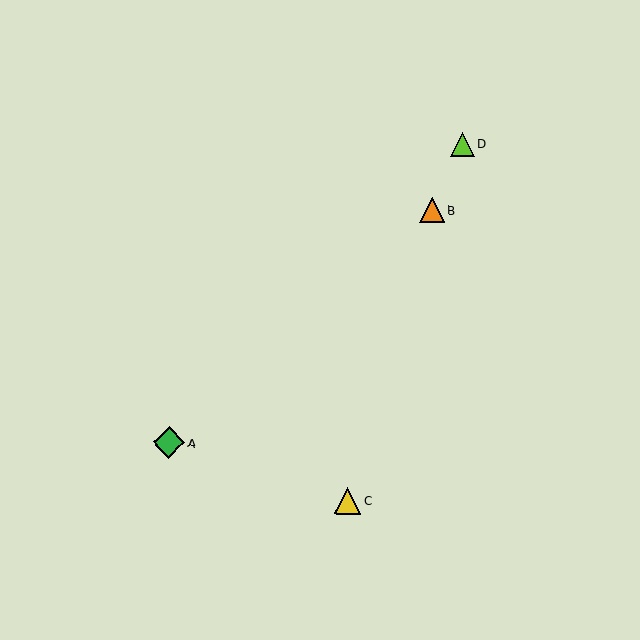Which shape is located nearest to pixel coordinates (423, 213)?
The orange triangle (labeled B) at (432, 210) is nearest to that location.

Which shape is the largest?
The green diamond (labeled A) is the largest.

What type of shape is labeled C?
Shape C is a yellow triangle.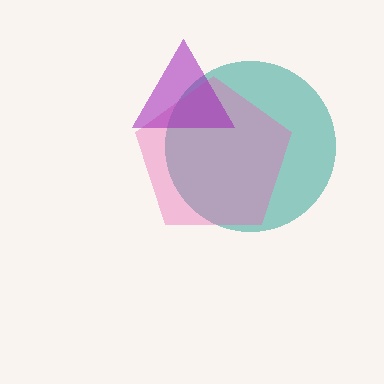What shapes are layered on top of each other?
The layered shapes are: a teal circle, a pink pentagon, a purple triangle.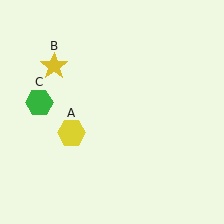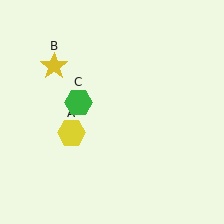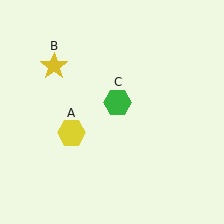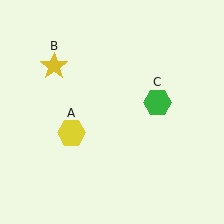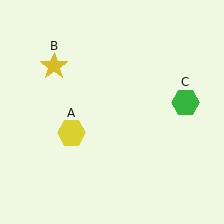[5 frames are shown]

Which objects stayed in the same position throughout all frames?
Yellow hexagon (object A) and yellow star (object B) remained stationary.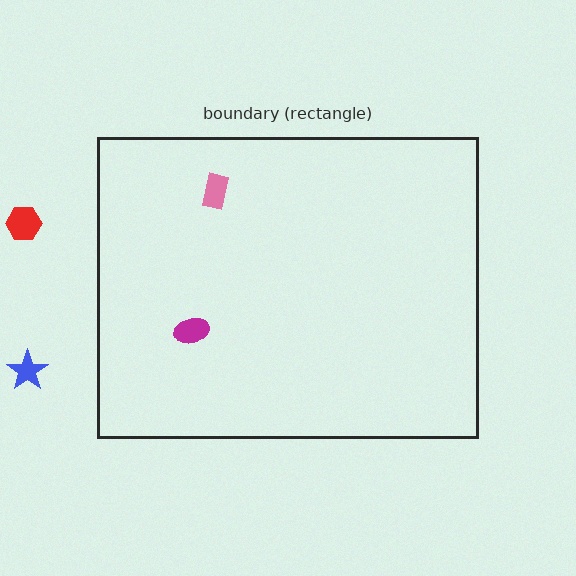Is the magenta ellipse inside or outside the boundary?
Inside.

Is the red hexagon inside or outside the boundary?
Outside.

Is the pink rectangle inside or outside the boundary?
Inside.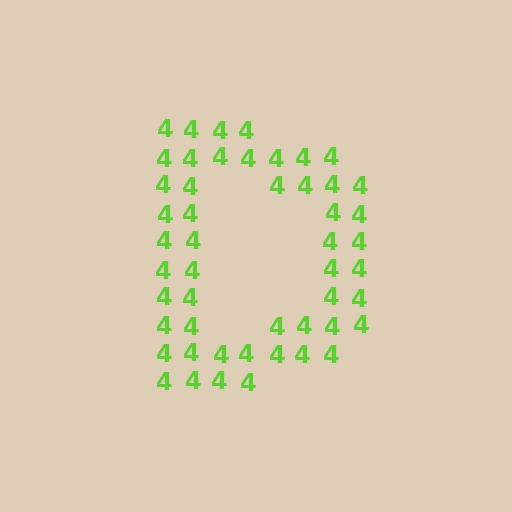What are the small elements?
The small elements are digit 4's.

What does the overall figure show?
The overall figure shows the letter D.